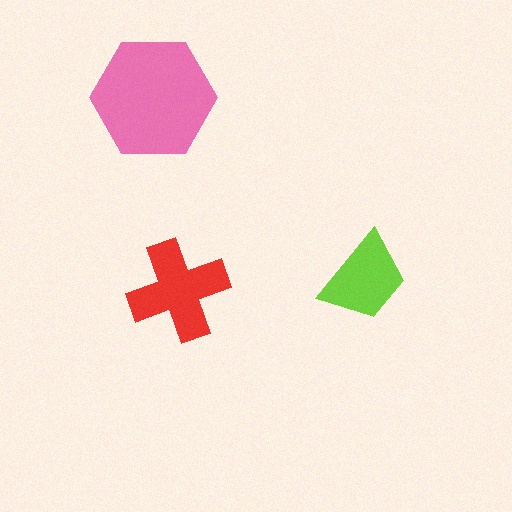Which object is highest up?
The pink hexagon is topmost.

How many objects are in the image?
There are 3 objects in the image.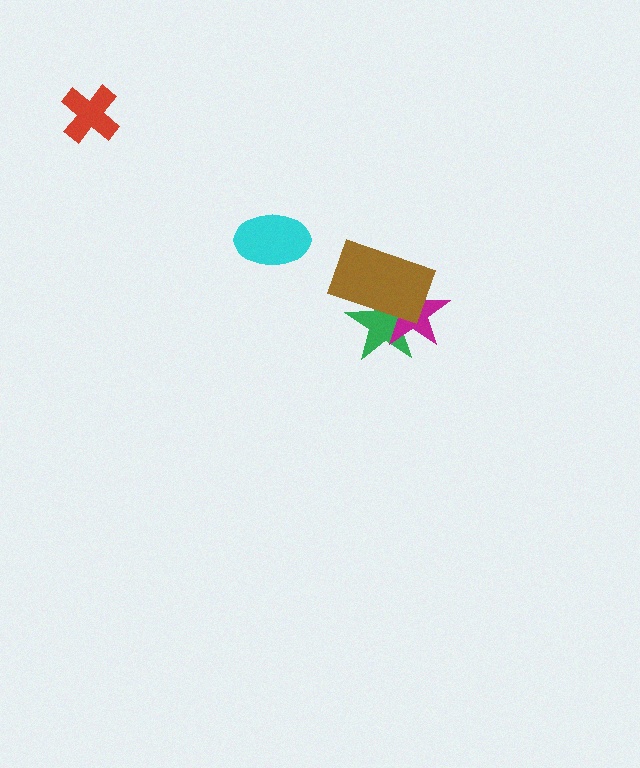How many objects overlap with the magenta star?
2 objects overlap with the magenta star.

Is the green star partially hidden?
Yes, it is partially covered by another shape.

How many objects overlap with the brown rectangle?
2 objects overlap with the brown rectangle.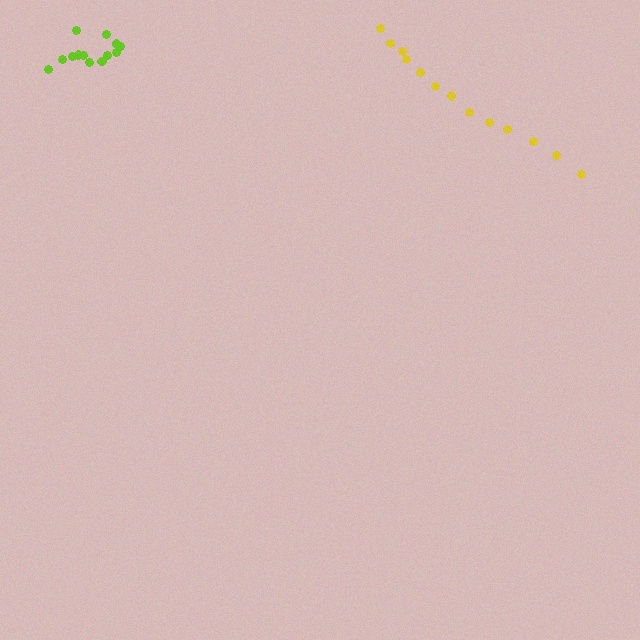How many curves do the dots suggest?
There are 2 distinct paths.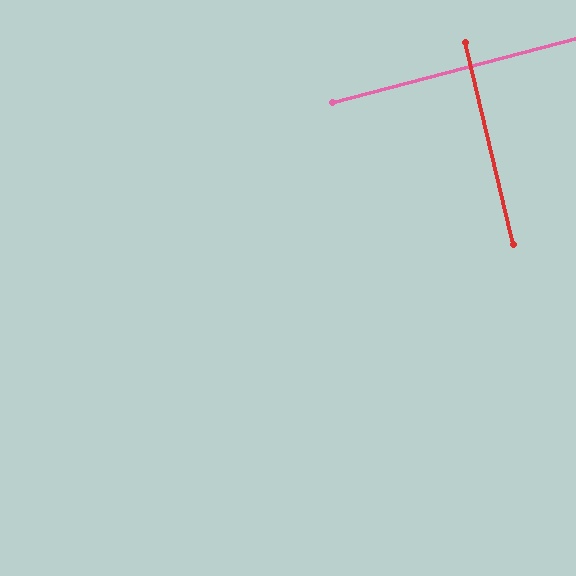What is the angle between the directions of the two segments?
Approximately 89 degrees.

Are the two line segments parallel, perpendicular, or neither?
Perpendicular — they meet at approximately 89°.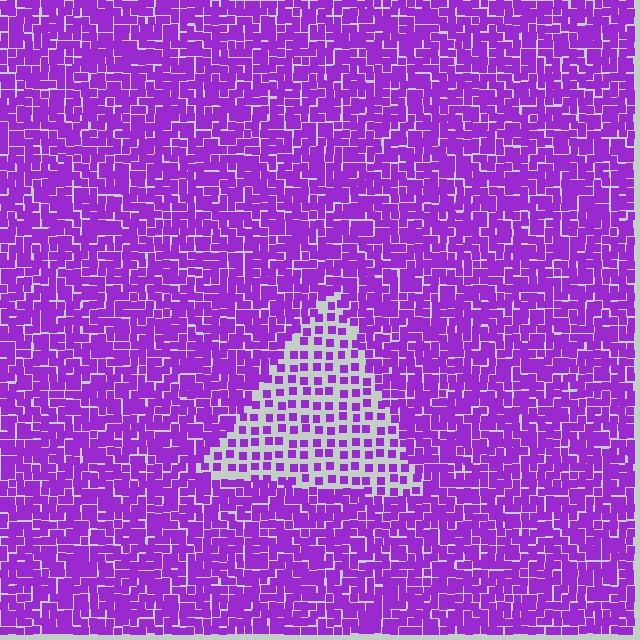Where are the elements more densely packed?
The elements are more densely packed outside the triangle boundary.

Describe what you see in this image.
The image contains small purple elements arranged at two different densities. A triangle-shaped region is visible where the elements are less densely packed than the surrounding area.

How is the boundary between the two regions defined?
The boundary is defined by a change in element density (approximately 2.3x ratio). All elements are the same color, size, and shape.